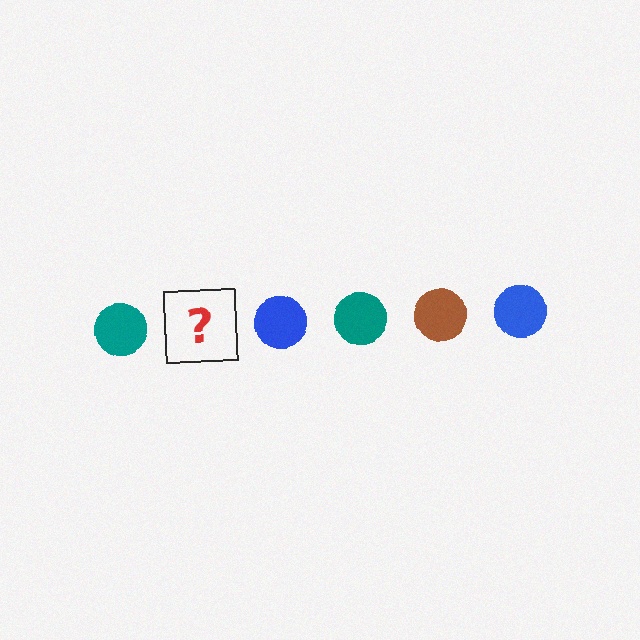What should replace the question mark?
The question mark should be replaced with a brown circle.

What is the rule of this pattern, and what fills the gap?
The rule is that the pattern cycles through teal, brown, blue circles. The gap should be filled with a brown circle.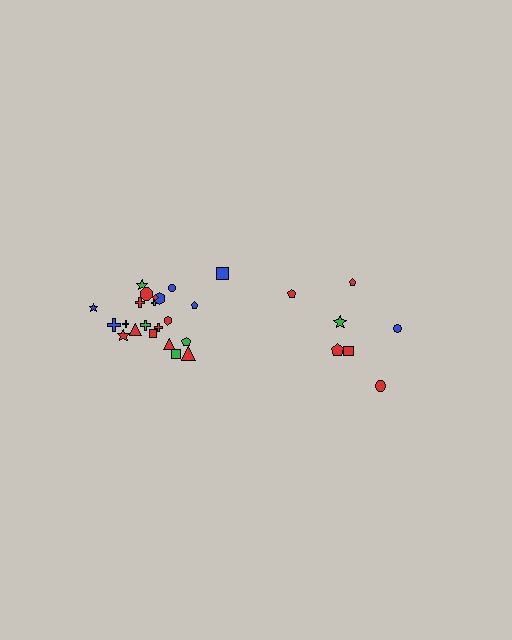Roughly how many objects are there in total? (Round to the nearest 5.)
Roughly 30 objects in total.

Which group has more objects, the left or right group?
The left group.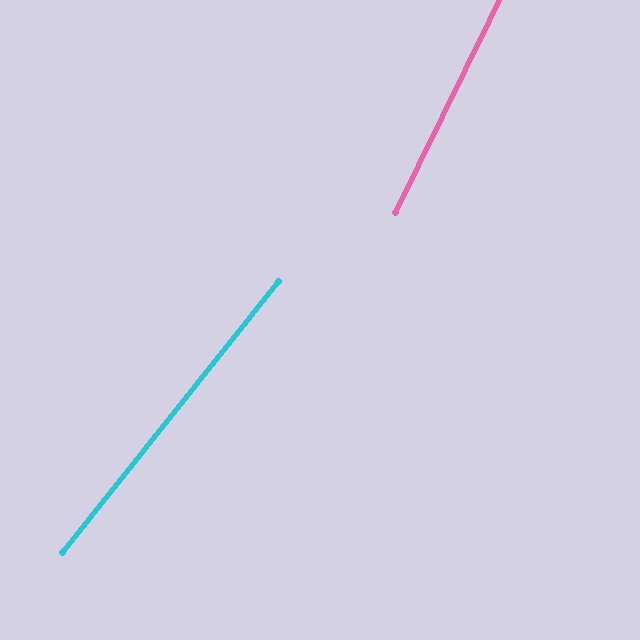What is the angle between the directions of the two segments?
Approximately 13 degrees.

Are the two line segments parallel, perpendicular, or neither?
Neither parallel nor perpendicular — they differ by about 13°.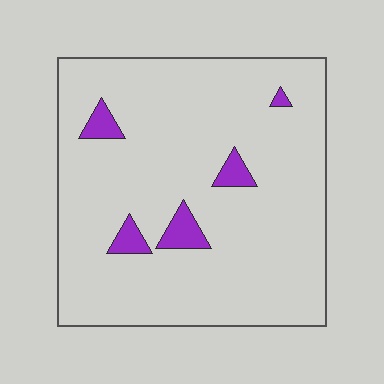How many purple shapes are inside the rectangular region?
5.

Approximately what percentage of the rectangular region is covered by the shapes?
Approximately 5%.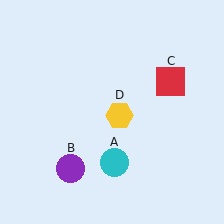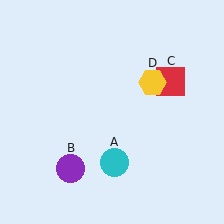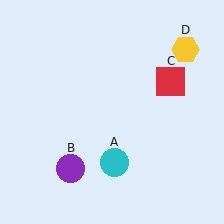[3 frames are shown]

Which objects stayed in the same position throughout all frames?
Cyan circle (object A) and purple circle (object B) and red square (object C) remained stationary.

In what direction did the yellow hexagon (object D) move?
The yellow hexagon (object D) moved up and to the right.